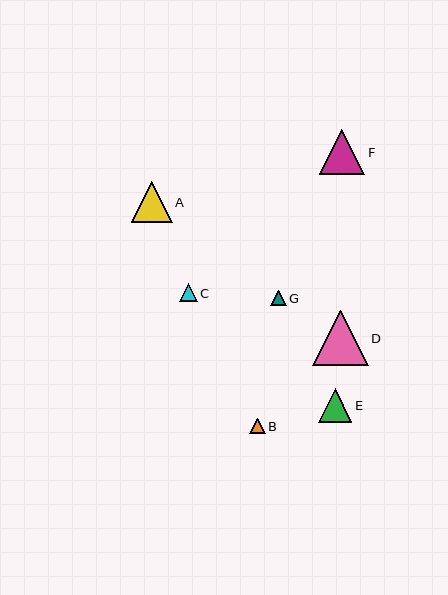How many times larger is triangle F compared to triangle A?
Triangle F is approximately 1.1 times the size of triangle A.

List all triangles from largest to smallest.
From largest to smallest: D, F, A, E, C, G, B.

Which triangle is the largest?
Triangle D is the largest with a size of approximately 56 pixels.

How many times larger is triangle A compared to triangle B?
Triangle A is approximately 2.7 times the size of triangle B.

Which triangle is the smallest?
Triangle B is the smallest with a size of approximately 15 pixels.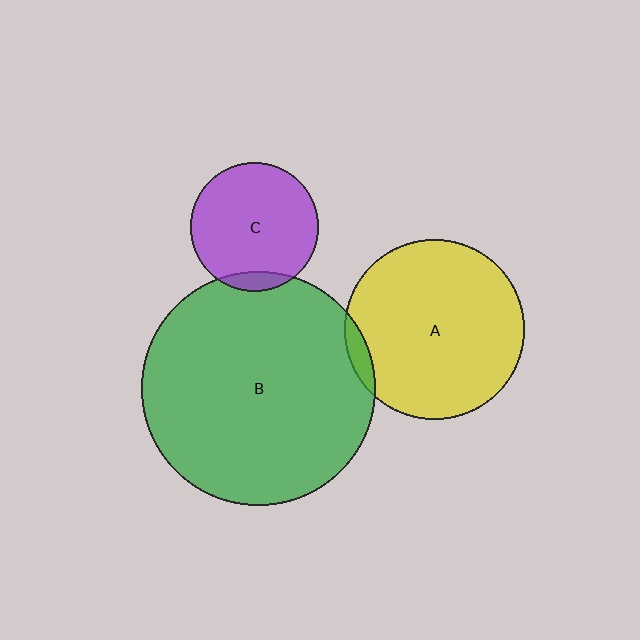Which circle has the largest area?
Circle B (green).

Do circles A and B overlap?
Yes.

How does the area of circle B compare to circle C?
Approximately 3.3 times.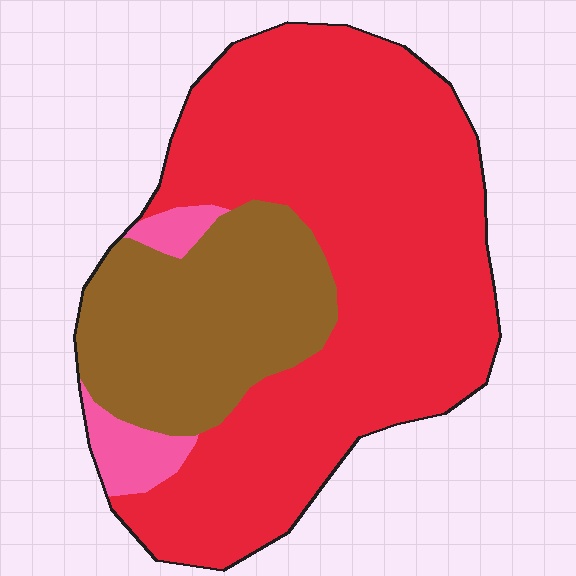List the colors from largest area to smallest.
From largest to smallest: red, brown, pink.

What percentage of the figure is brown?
Brown takes up between a sixth and a third of the figure.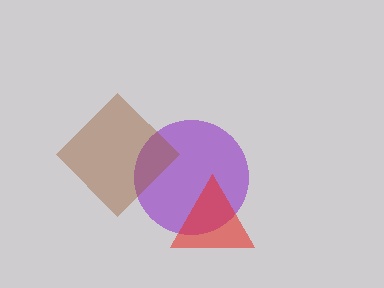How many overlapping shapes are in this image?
There are 3 overlapping shapes in the image.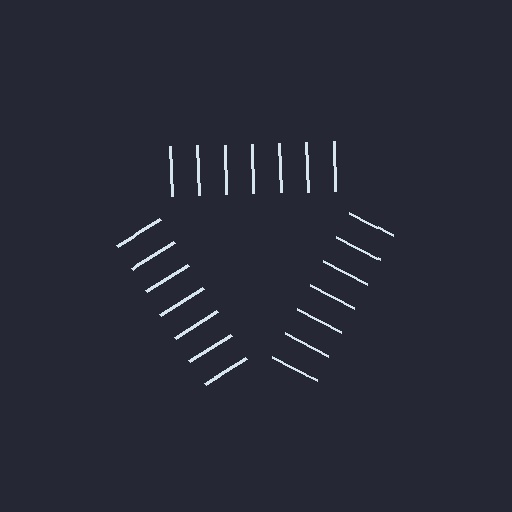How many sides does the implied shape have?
3 sides — the line-ends trace a triangle.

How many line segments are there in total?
21 — 7 along each of the 3 edges.